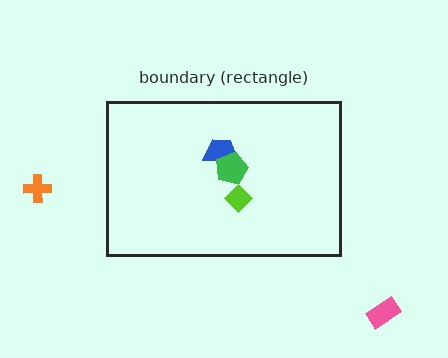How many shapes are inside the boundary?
3 inside, 2 outside.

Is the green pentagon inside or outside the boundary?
Inside.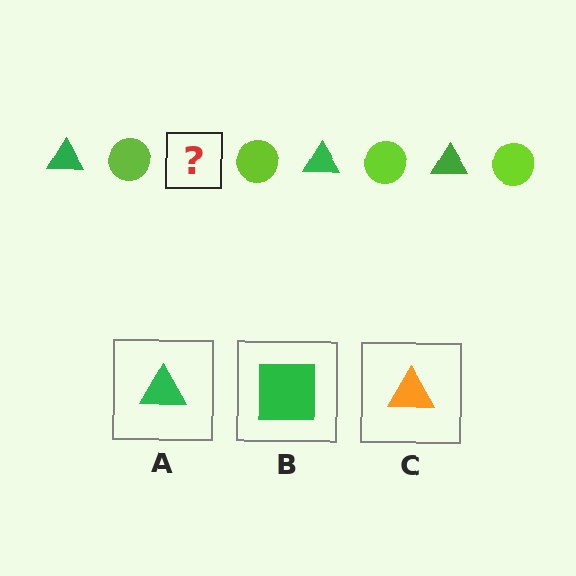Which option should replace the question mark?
Option A.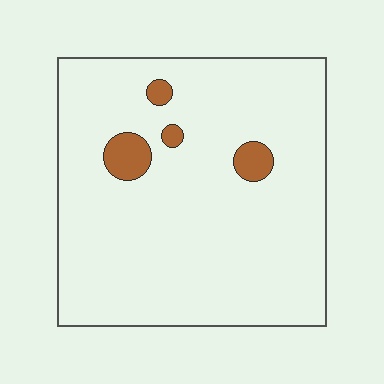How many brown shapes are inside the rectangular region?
4.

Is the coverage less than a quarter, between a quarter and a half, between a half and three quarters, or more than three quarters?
Less than a quarter.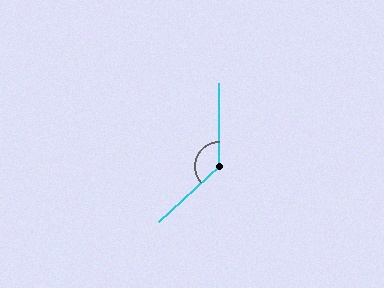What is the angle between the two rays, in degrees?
Approximately 133 degrees.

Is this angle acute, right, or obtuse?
It is obtuse.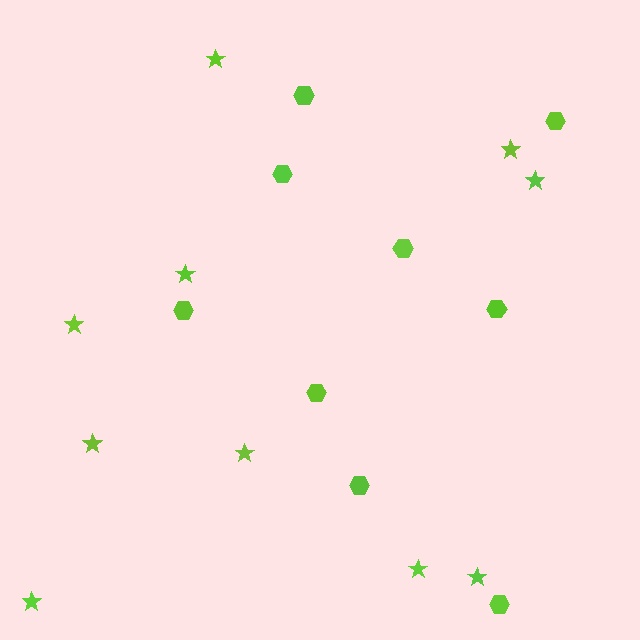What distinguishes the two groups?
There are 2 groups: one group of hexagons (9) and one group of stars (10).